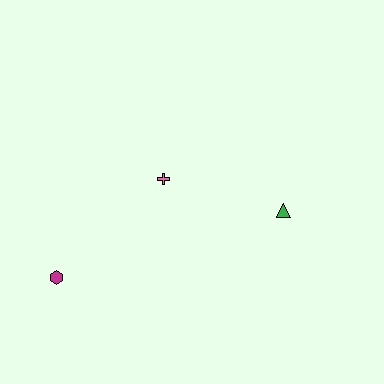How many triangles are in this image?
There is 1 triangle.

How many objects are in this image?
There are 3 objects.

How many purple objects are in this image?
There are no purple objects.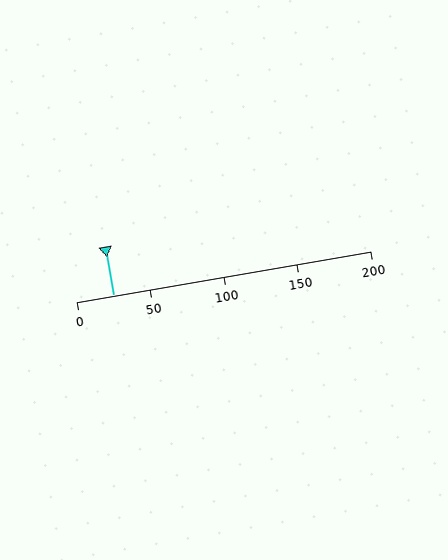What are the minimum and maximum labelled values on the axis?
The axis runs from 0 to 200.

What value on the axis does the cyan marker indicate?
The marker indicates approximately 25.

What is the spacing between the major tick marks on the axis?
The major ticks are spaced 50 apart.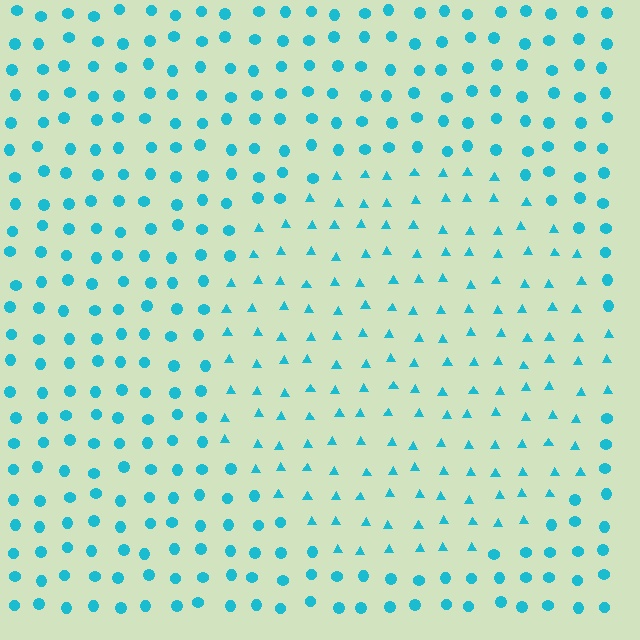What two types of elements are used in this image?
The image uses triangles inside the circle region and circles outside it.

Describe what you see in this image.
The image is filled with small cyan elements arranged in a uniform grid. A circle-shaped region contains triangles, while the surrounding area contains circles. The boundary is defined purely by the change in element shape.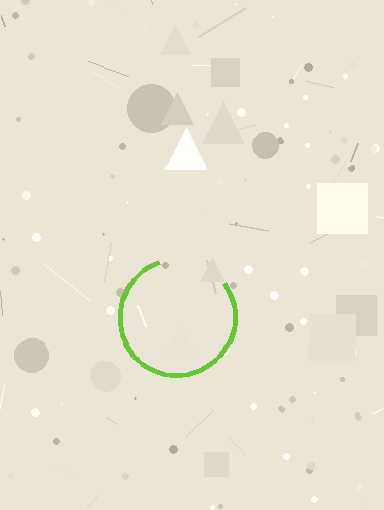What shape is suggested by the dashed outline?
The dashed outline suggests a circle.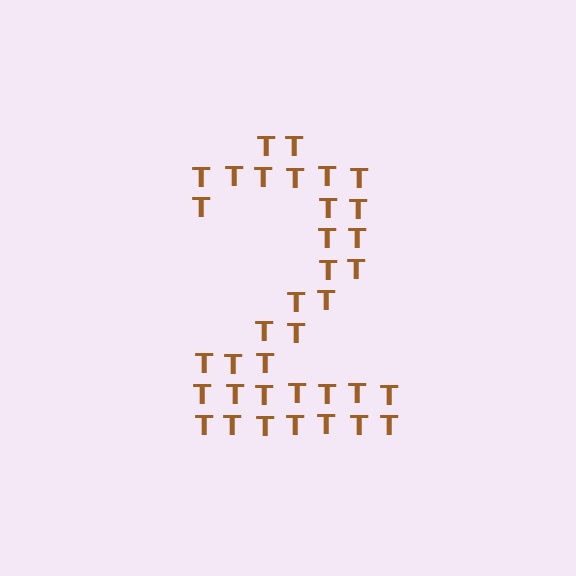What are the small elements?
The small elements are letter T's.